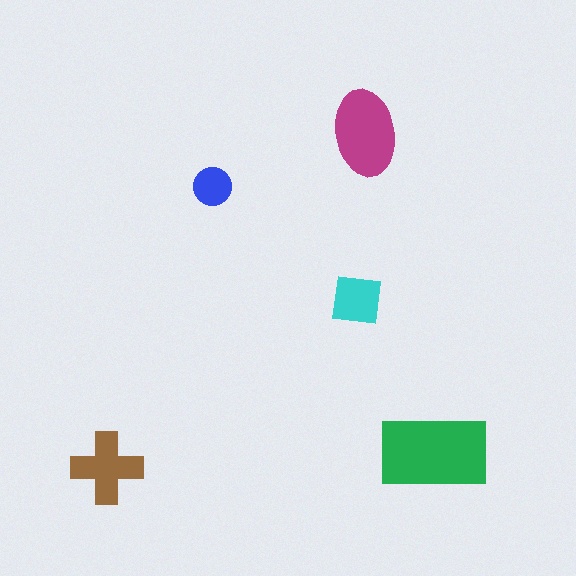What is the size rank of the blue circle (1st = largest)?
5th.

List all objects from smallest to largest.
The blue circle, the cyan square, the brown cross, the magenta ellipse, the green rectangle.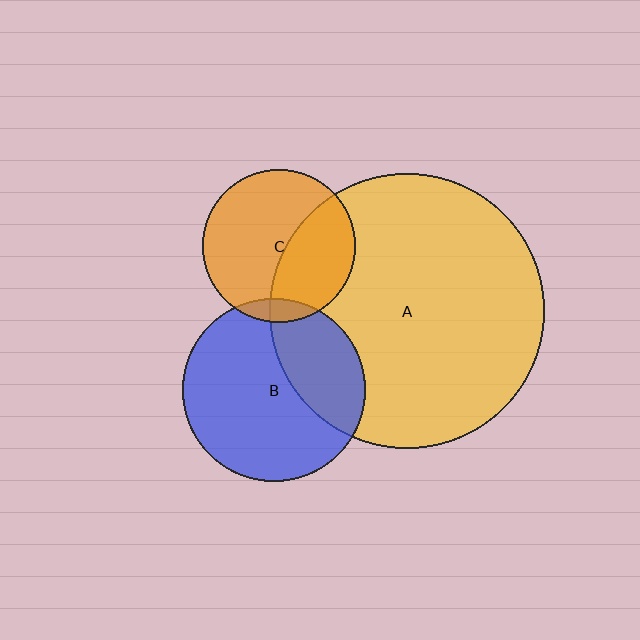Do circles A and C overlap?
Yes.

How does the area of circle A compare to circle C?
Approximately 3.2 times.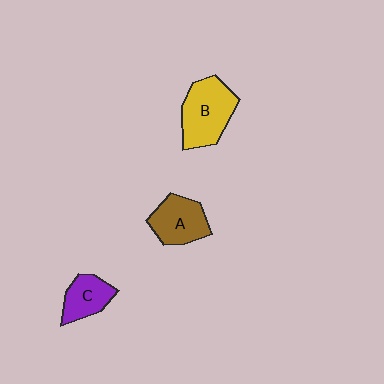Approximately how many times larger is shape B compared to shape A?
Approximately 1.3 times.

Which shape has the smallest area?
Shape C (purple).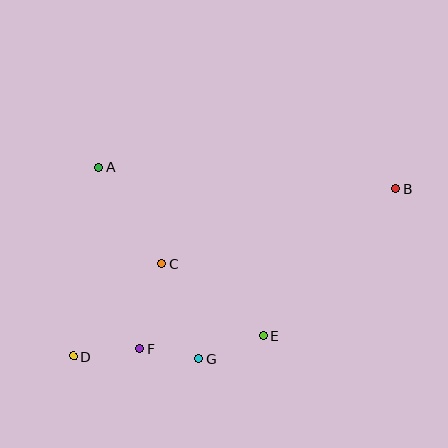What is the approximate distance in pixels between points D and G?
The distance between D and G is approximately 125 pixels.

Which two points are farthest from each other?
Points B and D are farthest from each other.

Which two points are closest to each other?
Points F and G are closest to each other.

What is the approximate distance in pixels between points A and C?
The distance between A and C is approximately 115 pixels.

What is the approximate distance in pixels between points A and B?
The distance between A and B is approximately 297 pixels.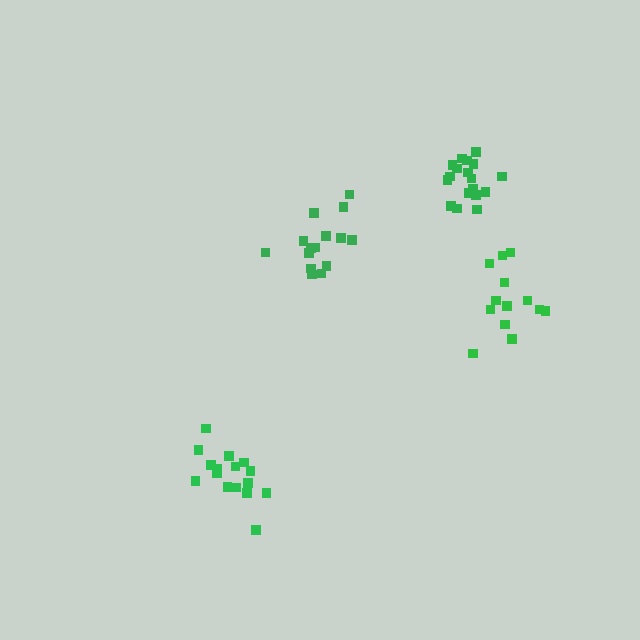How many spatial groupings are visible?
There are 4 spatial groupings.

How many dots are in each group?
Group 1: 18 dots, Group 2: 15 dots, Group 3: 13 dots, Group 4: 16 dots (62 total).